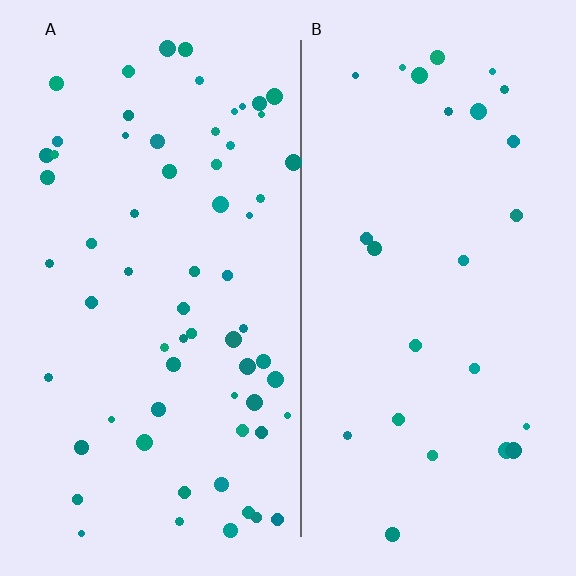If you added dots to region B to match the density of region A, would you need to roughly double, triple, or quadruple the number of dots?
Approximately triple.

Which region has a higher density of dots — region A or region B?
A (the left).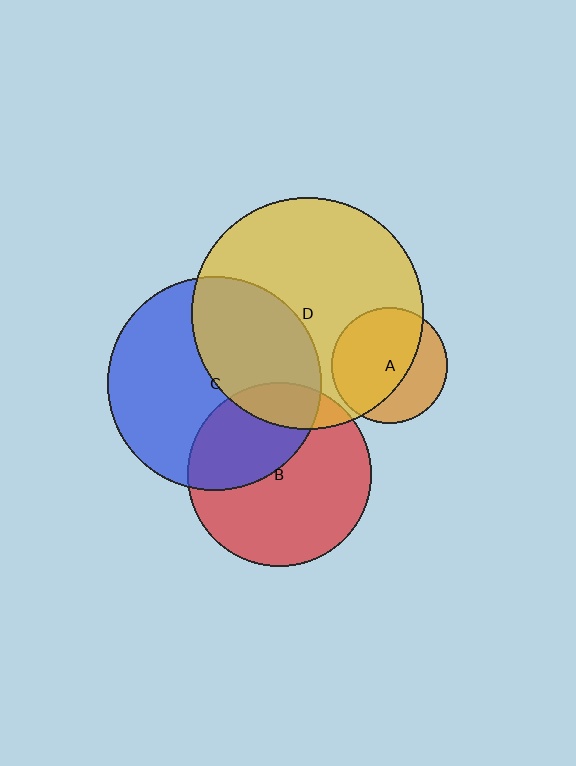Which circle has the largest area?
Circle D (yellow).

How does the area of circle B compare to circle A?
Approximately 2.5 times.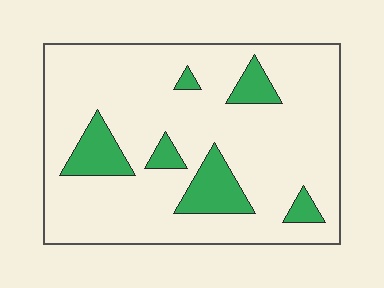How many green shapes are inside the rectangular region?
6.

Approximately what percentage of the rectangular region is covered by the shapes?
Approximately 15%.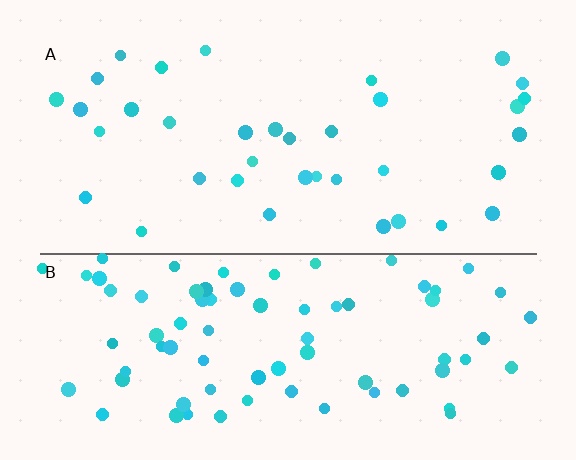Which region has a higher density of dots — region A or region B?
B (the bottom).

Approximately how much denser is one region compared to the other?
Approximately 2.2× — region B over region A.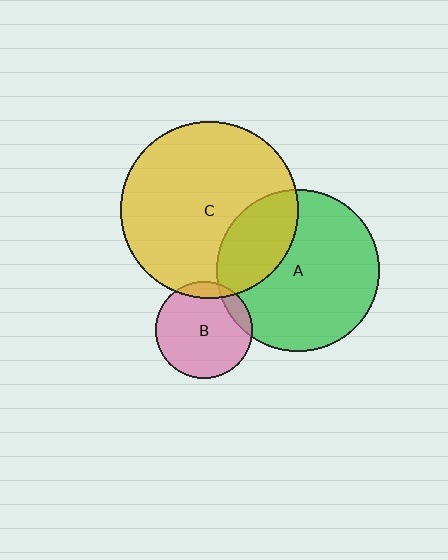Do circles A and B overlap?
Yes.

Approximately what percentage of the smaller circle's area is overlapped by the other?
Approximately 10%.